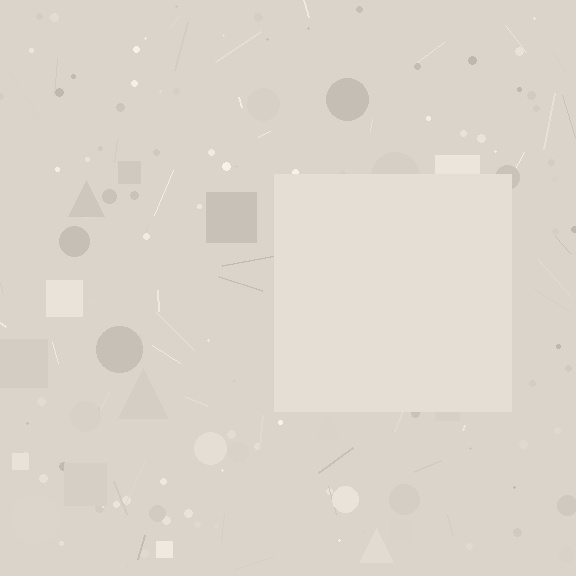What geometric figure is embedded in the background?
A square is embedded in the background.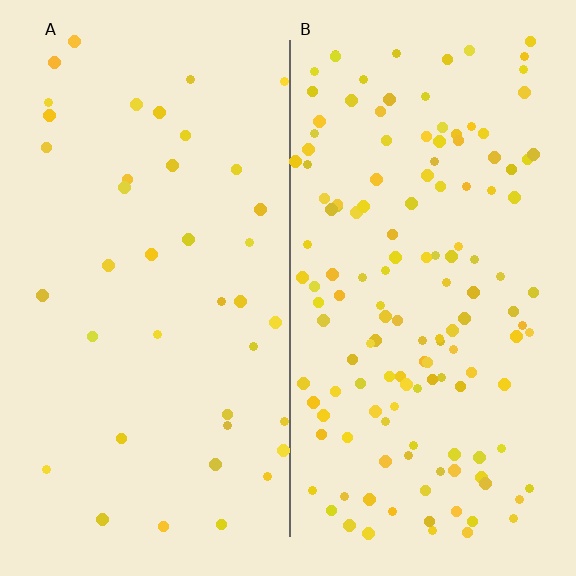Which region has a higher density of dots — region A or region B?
B (the right).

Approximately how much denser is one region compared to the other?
Approximately 3.6× — region B over region A.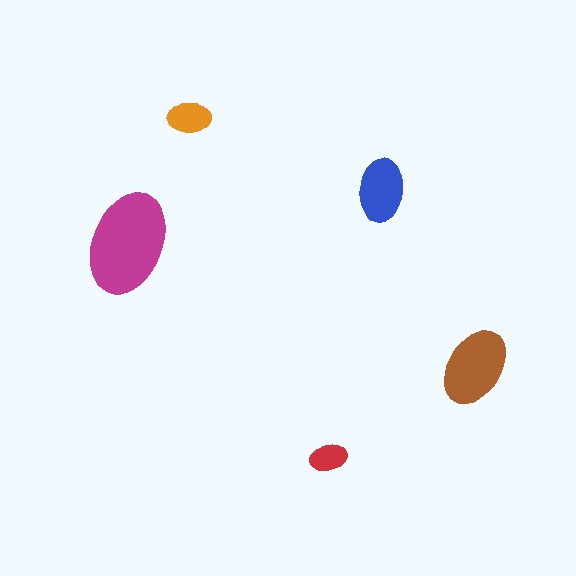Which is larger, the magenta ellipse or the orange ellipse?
The magenta one.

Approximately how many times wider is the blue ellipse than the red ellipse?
About 1.5 times wider.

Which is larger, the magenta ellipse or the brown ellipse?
The magenta one.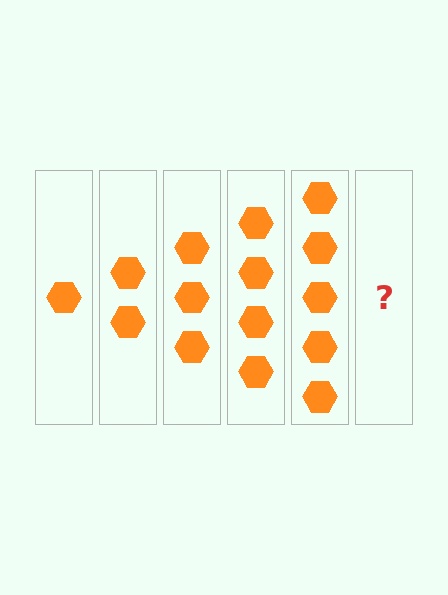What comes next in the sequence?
The next element should be 6 hexagons.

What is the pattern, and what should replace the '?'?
The pattern is that each step adds one more hexagon. The '?' should be 6 hexagons.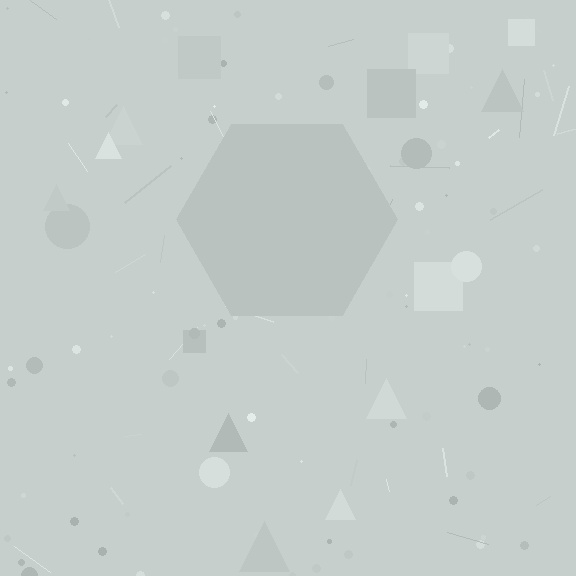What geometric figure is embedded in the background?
A hexagon is embedded in the background.